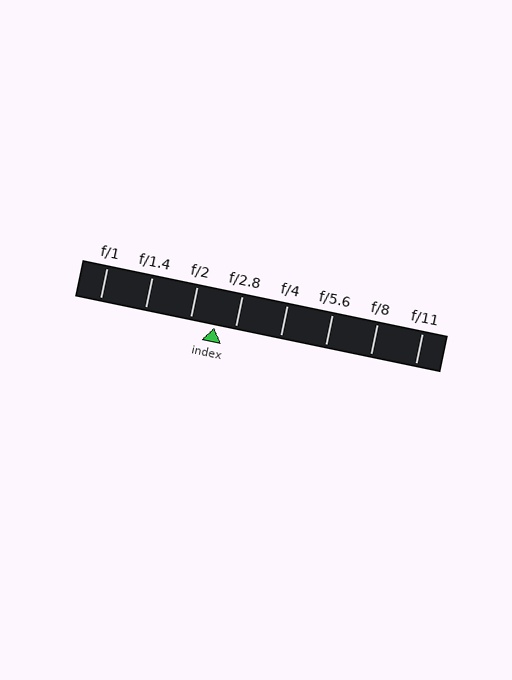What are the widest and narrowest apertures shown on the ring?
The widest aperture shown is f/1 and the narrowest is f/11.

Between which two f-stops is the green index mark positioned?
The index mark is between f/2 and f/2.8.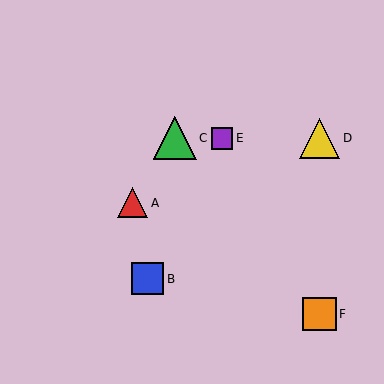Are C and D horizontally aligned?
Yes, both are at y≈138.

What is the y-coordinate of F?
Object F is at y≈314.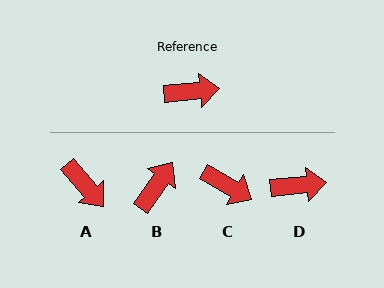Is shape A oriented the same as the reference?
No, it is off by about 54 degrees.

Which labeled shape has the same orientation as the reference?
D.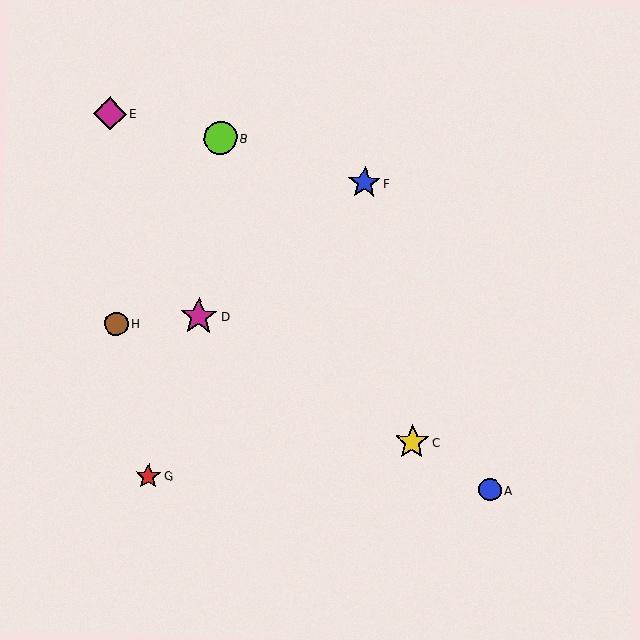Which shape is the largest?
The magenta star (labeled D) is the largest.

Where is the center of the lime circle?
The center of the lime circle is at (220, 138).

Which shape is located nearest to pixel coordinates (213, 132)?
The lime circle (labeled B) at (220, 138) is nearest to that location.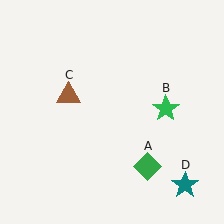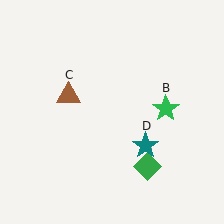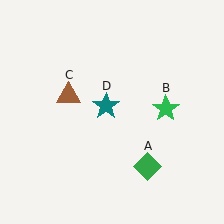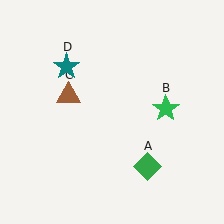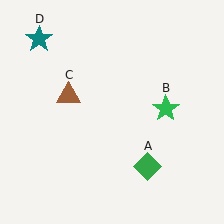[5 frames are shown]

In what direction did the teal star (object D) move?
The teal star (object D) moved up and to the left.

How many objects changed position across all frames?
1 object changed position: teal star (object D).